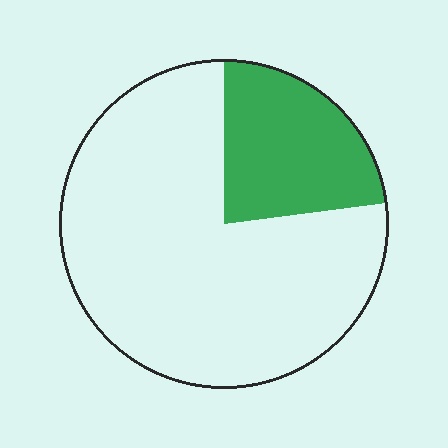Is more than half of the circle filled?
No.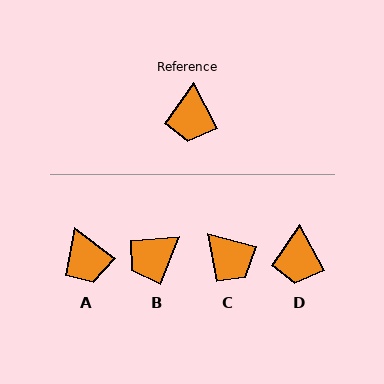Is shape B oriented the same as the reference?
No, it is off by about 50 degrees.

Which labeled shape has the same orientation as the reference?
D.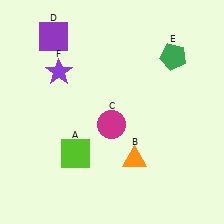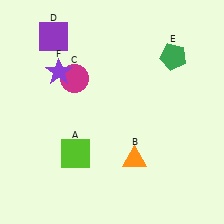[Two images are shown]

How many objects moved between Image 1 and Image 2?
1 object moved between the two images.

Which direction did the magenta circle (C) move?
The magenta circle (C) moved up.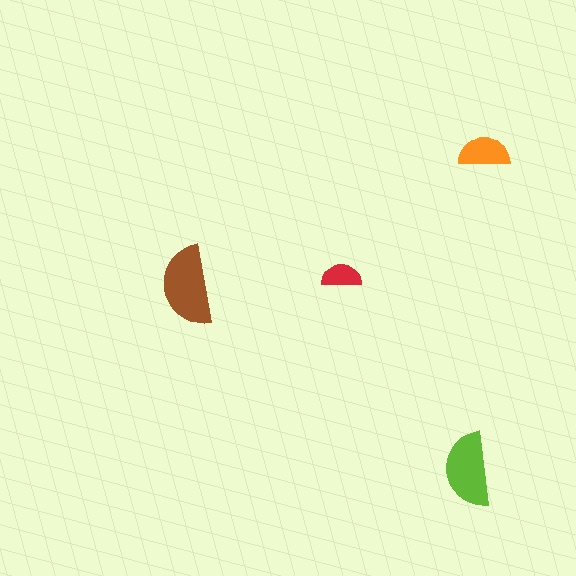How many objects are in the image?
There are 4 objects in the image.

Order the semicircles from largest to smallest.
the brown one, the lime one, the orange one, the red one.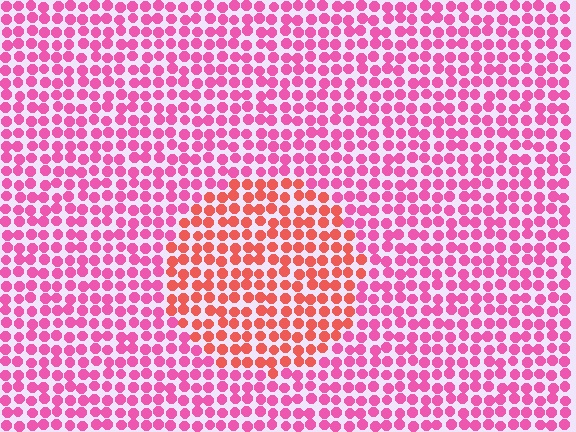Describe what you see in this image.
The image is filled with small pink elements in a uniform arrangement. A circle-shaped region is visible where the elements are tinted to a slightly different hue, forming a subtle color boundary.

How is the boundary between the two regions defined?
The boundary is defined purely by a slight shift in hue (about 37 degrees). Spacing, size, and orientation are identical on both sides.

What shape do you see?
I see a circle.